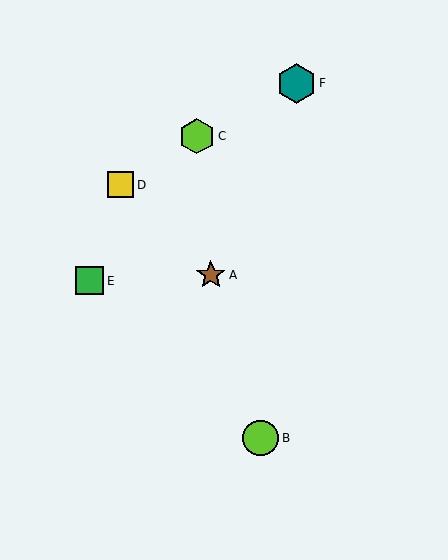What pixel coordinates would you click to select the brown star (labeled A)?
Click at (211, 275) to select the brown star A.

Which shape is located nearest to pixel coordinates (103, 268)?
The green square (labeled E) at (90, 281) is nearest to that location.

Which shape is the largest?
The teal hexagon (labeled F) is the largest.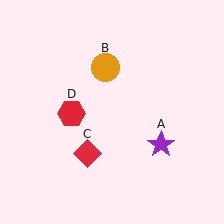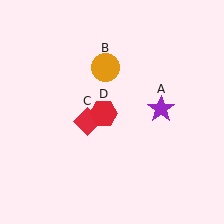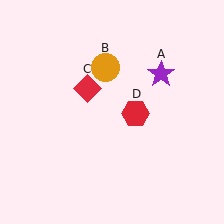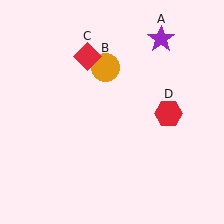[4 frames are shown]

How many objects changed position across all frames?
3 objects changed position: purple star (object A), red diamond (object C), red hexagon (object D).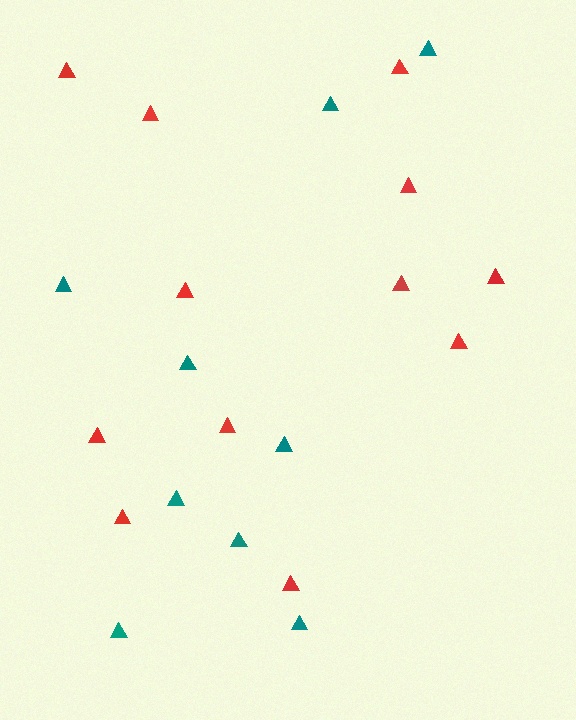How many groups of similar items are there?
There are 2 groups: one group of red triangles (12) and one group of teal triangles (9).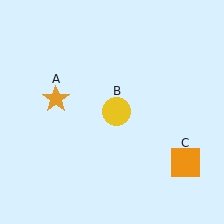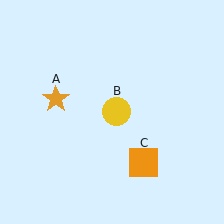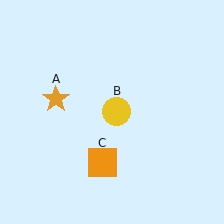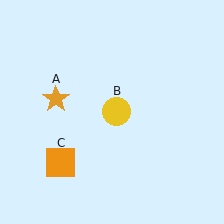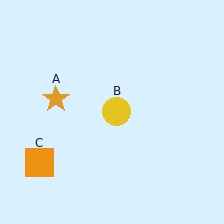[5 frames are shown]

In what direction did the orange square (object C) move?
The orange square (object C) moved left.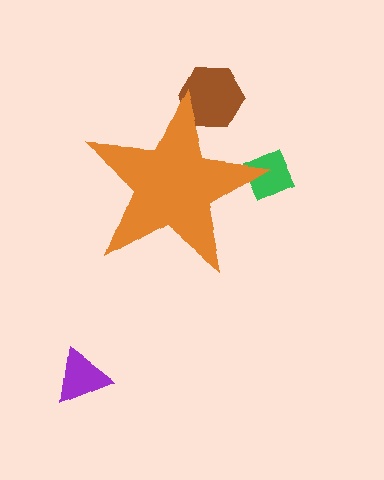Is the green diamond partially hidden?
Yes, the green diamond is partially hidden behind the orange star.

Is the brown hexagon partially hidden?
Yes, the brown hexagon is partially hidden behind the orange star.